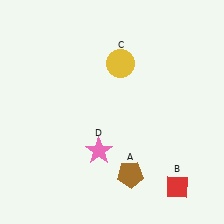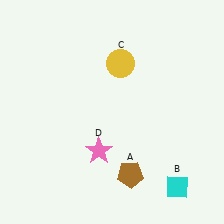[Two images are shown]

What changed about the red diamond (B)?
In Image 1, B is red. In Image 2, it changed to cyan.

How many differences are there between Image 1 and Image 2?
There is 1 difference between the two images.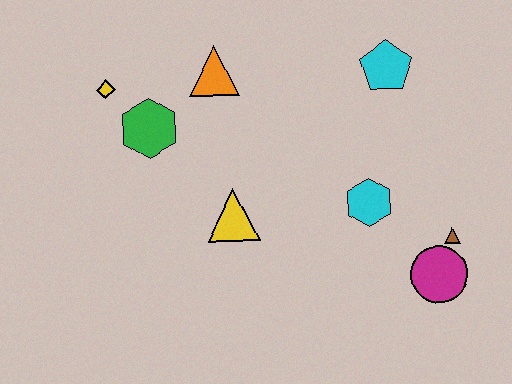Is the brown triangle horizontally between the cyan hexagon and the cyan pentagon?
No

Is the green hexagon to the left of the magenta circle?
Yes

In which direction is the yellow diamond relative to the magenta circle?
The yellow diamond is to the left of the magenta circle.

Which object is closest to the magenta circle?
The brown triangle is closest to the magenta circle.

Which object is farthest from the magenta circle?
The yellow diamond is farthest from the magenta circle.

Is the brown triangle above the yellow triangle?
No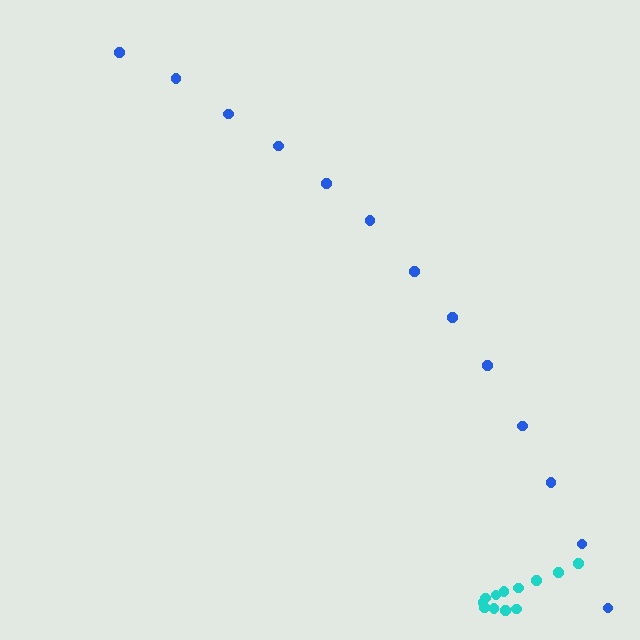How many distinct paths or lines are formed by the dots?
There are 2 distinct paths.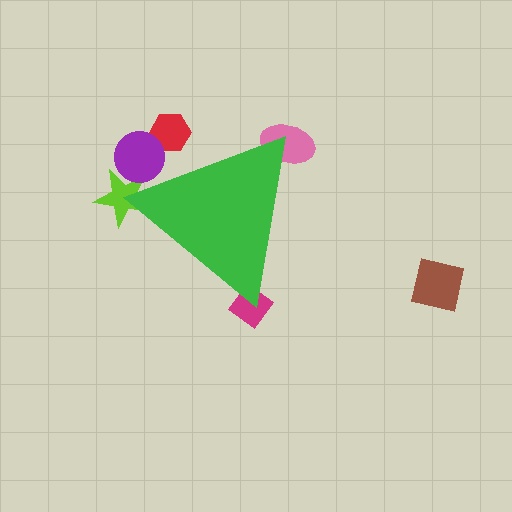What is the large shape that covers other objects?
A green triangle.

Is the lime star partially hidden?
Yes, the lime star is partially hidden behind the green triangle.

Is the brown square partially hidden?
No, the brown square is fully visible.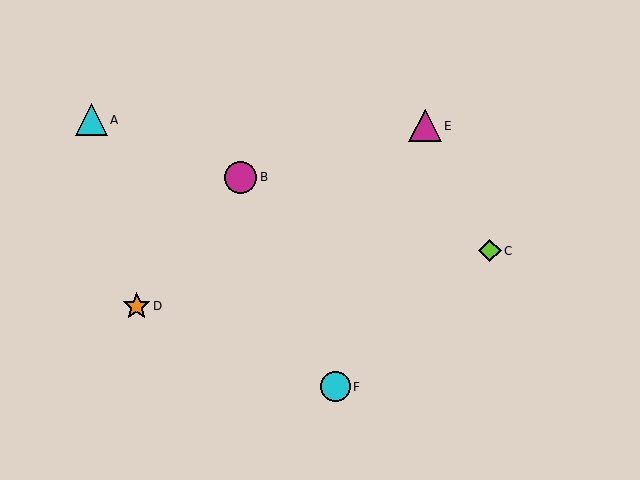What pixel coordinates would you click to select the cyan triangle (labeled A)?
Click at (91, 120) to select the cyan triangle A.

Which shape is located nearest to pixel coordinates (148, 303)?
The orange star (labeled D) at (137, 306) is nearest to that location.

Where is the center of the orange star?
The center of the orange star is at (137, 306).